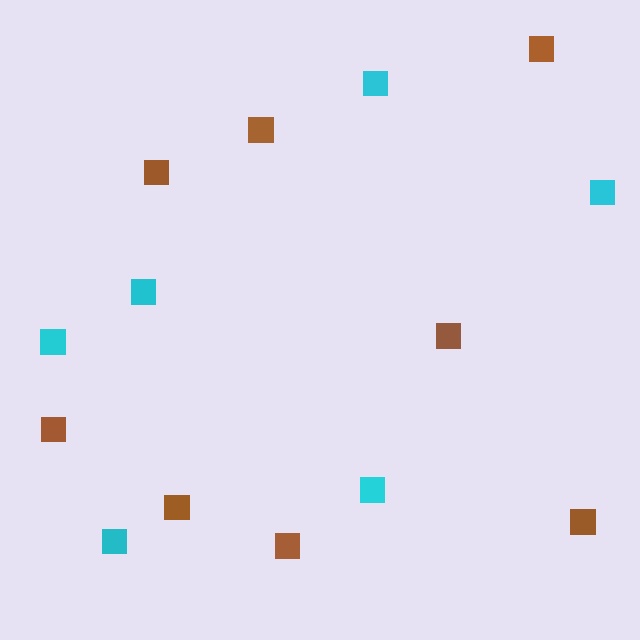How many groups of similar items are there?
There are 2 groups: one group of brown squares (8) and one group of cyan squares (6).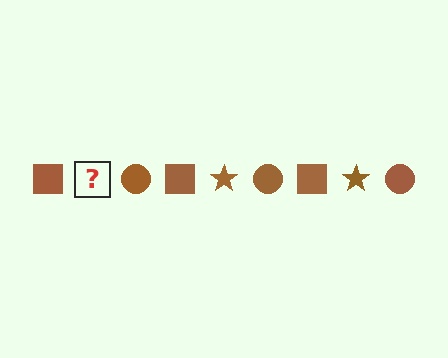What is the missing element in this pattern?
The missing element is a brown star.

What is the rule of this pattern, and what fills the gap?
The rule is that the pattern cycles through square, star, circle shapes in brown. The gap should be filled with a brown star.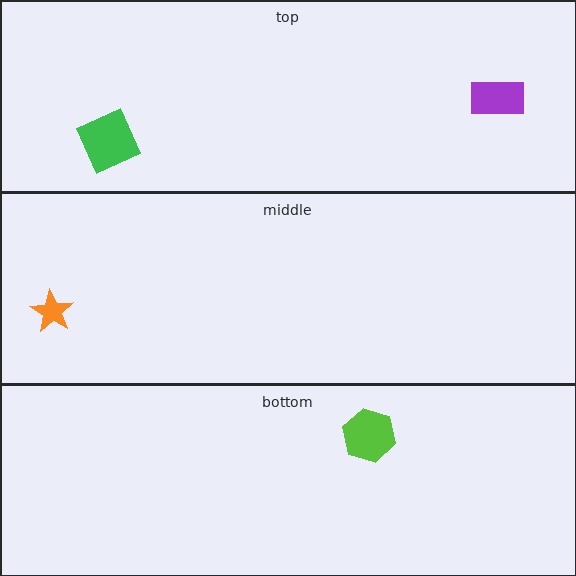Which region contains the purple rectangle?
The top region.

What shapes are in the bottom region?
The lime hexagon.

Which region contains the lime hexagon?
The bottom region.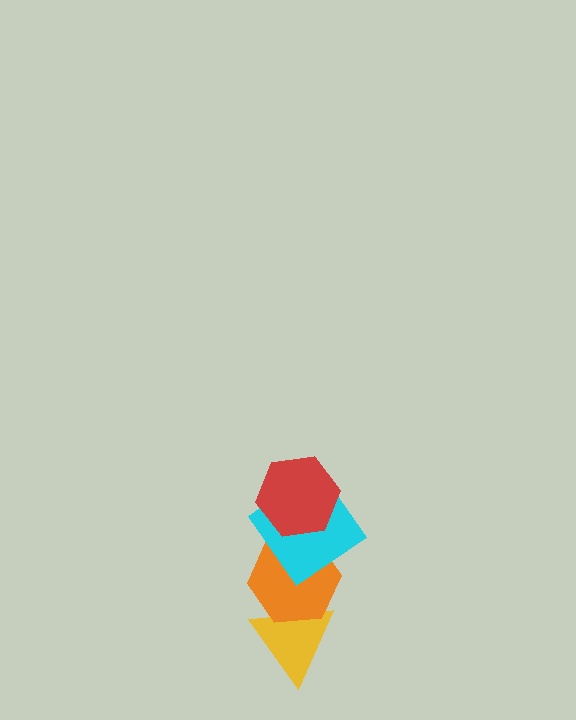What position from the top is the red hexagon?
The red hexagon is 1st from the top.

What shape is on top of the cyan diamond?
The red hexagon is on top of the cyan diamond.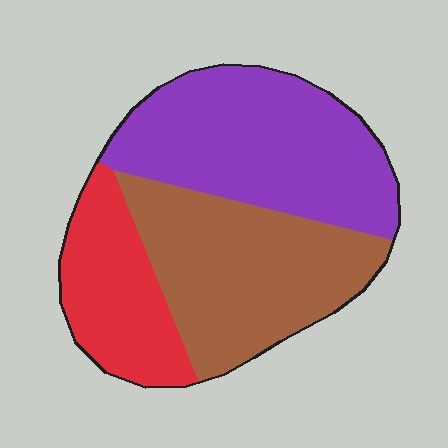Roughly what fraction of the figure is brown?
Brown covers roughly 40% of the figure.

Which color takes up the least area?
Red, at roughly 20%.